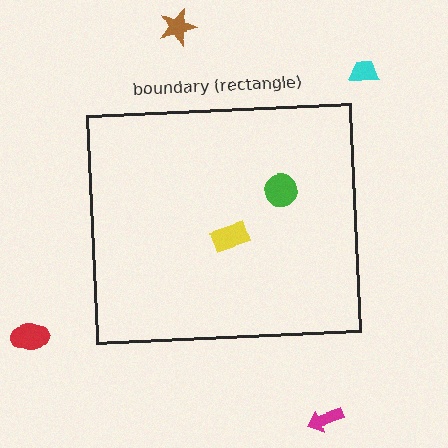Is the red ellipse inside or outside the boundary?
Outside.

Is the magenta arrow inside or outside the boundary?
Outside.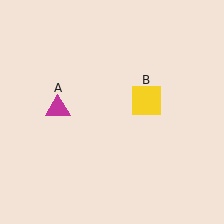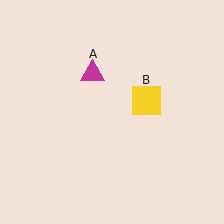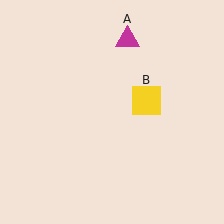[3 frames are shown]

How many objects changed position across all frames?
1 object changed position: magenta triangle (object A).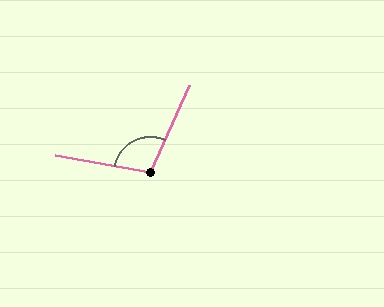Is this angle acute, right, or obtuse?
It is obtuse.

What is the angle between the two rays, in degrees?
Approximately 104 degrees.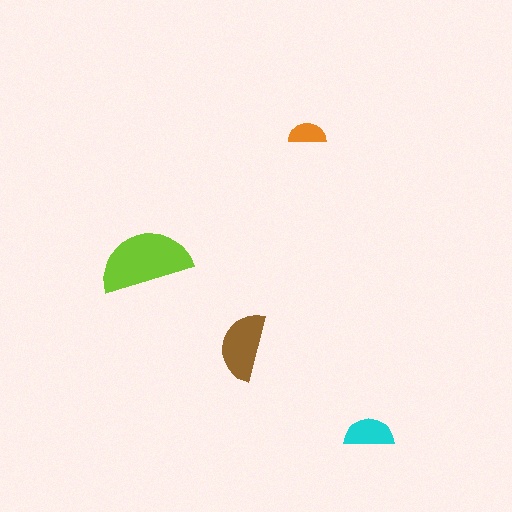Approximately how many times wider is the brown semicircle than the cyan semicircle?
About 1.5 times wider.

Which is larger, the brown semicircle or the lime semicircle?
The lime one.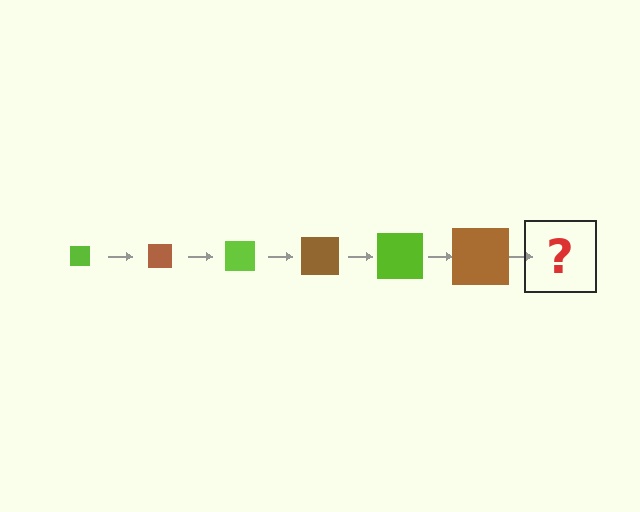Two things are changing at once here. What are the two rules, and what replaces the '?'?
The two rules are that the square grows larger each step and the color cycles through lime and brown. The '?' should be a lime square, larger than the previous one.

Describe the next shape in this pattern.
It should be a lime square, larger than the previous one.